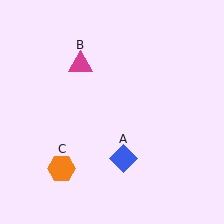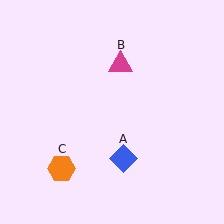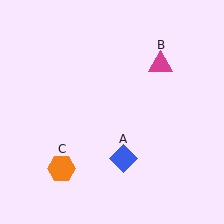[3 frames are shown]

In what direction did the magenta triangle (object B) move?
The magenta triangle (object B) moved right.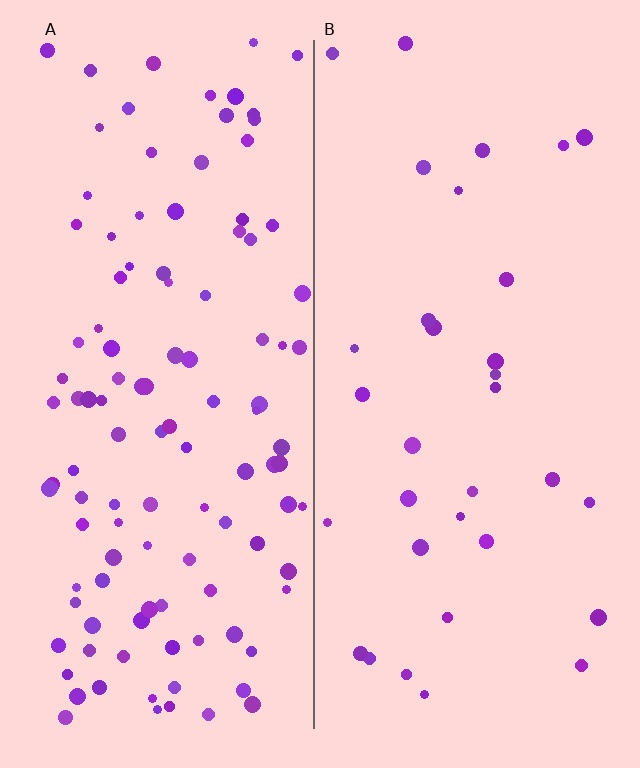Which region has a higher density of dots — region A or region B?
A (the left).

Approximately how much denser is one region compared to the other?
Approximately 3.5× — region A over region B.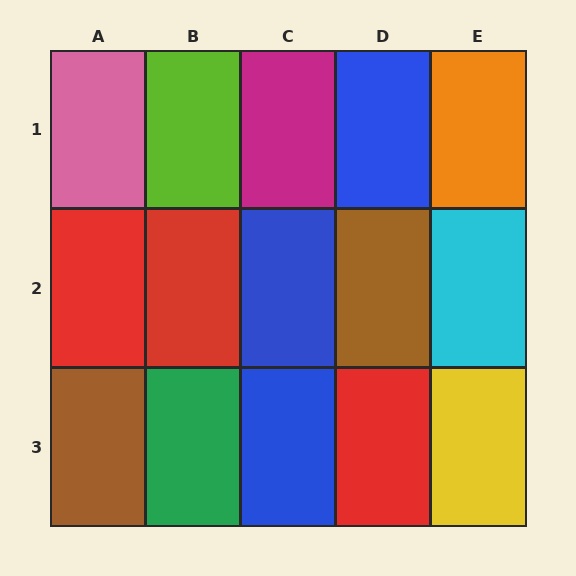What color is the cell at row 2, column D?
Brown.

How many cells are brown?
2 cells are brown.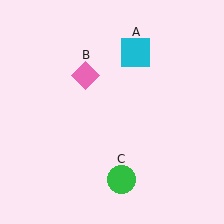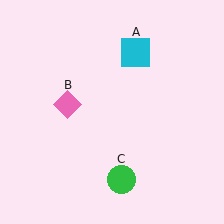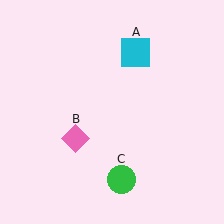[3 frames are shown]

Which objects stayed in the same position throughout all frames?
Cyan square (object A) and green circle (object C) remained stationary.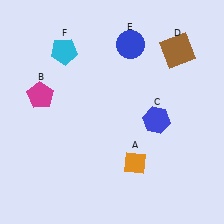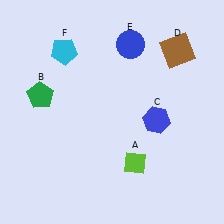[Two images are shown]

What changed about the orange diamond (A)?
In Image 1, A is orange. In Image 2, it changed to lime.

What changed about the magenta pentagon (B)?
In Image 1, B is magenta. In Image 2, it changed to green.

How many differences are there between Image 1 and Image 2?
There are 2 differences between the two images.